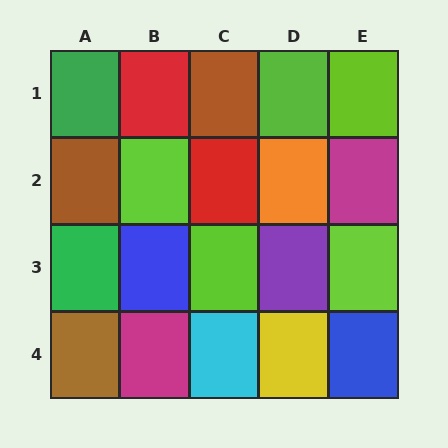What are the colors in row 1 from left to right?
Green, red, brown, lime, lime.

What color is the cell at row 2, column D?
Orange.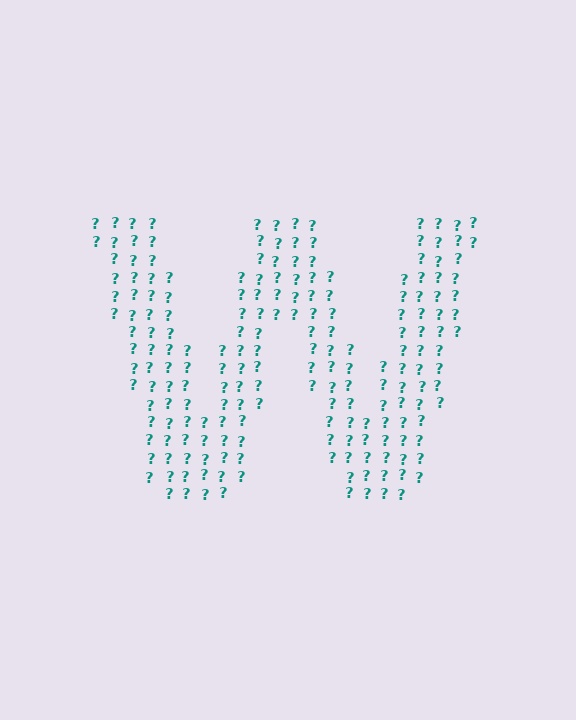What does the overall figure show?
The overall figure shows the letter W.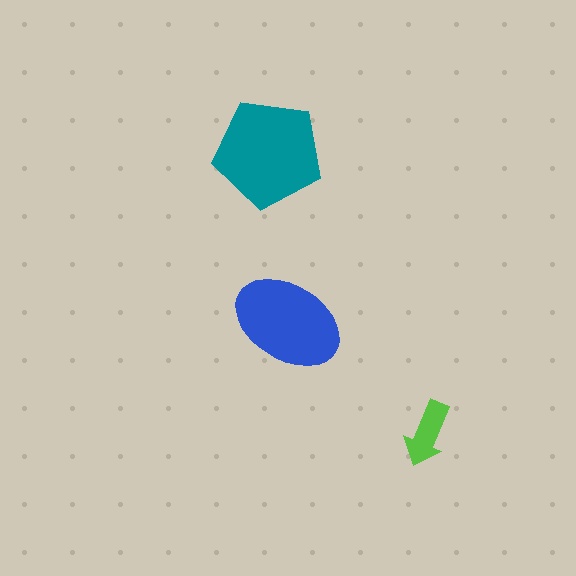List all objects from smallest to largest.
The lime arrow, the blue ellipse, the teal pentagon.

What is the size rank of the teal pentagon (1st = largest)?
1st.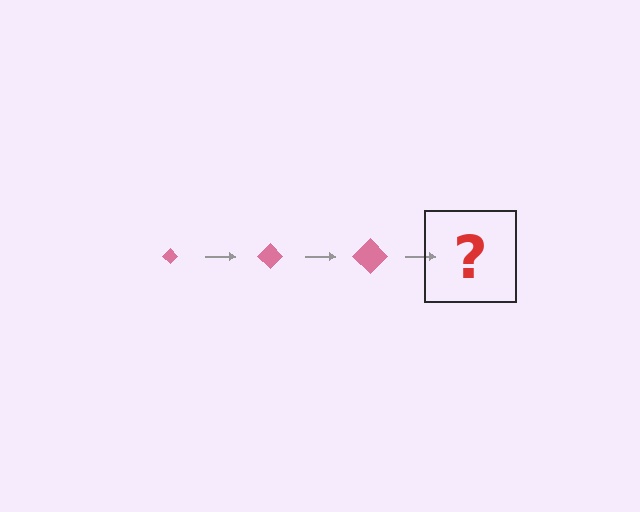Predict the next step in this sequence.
The next step is a pink diamond, larger than the previous one.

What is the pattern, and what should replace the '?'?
The pattern is that the diamond gets progressively larger each step. The '?' should be a pink diamond, larger than the previous one.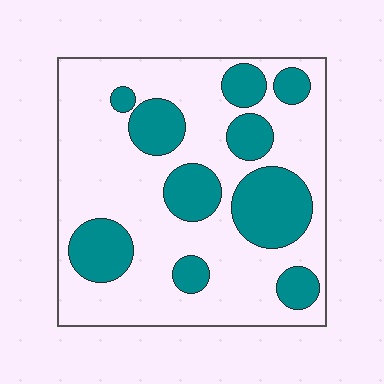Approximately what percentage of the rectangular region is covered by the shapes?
Approximately 30%.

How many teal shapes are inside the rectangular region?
10.